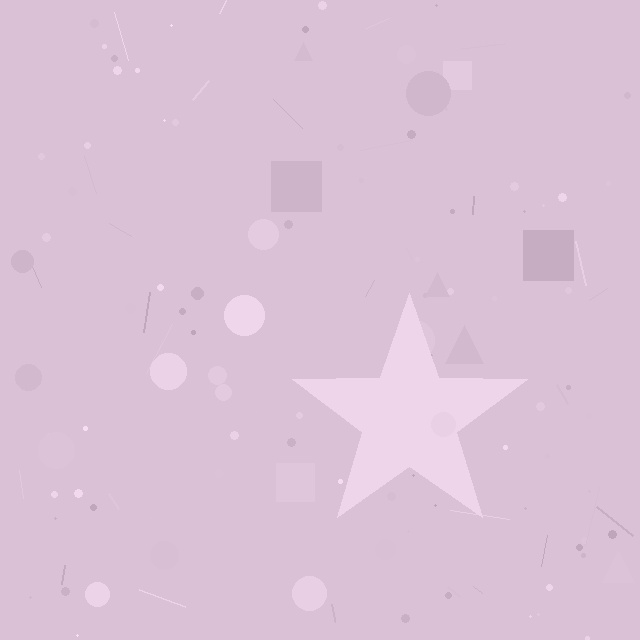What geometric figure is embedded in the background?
A star is embedded in the background.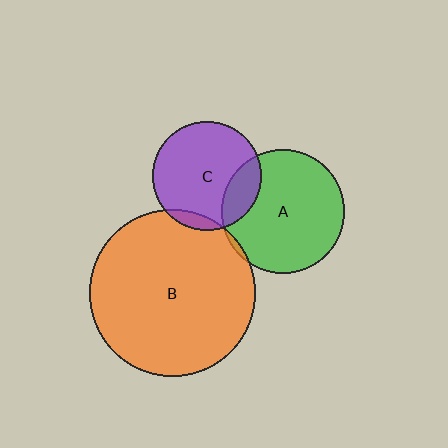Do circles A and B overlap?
Yes.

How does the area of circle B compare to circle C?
Approximately 2.3 times.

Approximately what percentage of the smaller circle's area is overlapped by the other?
Approximately 5%.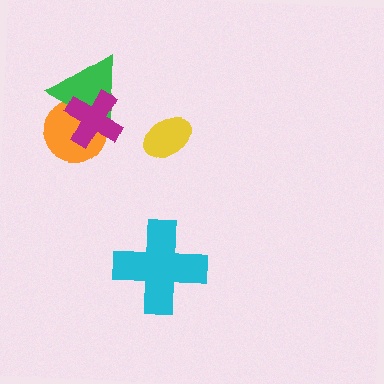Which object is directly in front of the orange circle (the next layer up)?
The green triangle is directly in front of the orange circle.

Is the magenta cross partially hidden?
No, no other shape covers it.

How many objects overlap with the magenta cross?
2 objects overlap with the magenta cross.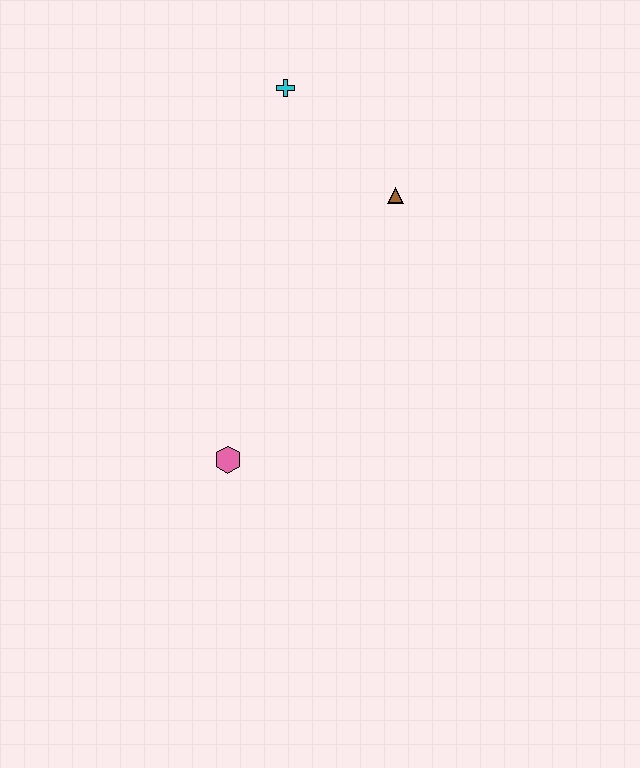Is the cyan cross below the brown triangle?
No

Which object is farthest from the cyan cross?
The pink hexagon is farthest from the cyan cross.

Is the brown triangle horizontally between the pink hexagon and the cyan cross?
No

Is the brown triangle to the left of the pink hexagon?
No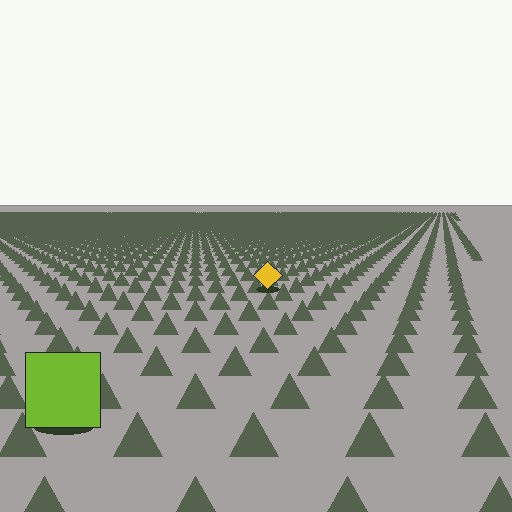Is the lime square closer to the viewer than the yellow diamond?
Yes. The lime square is closer — you can tell from the texture gradient: the ground texture is coarser near it.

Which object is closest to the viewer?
The lime square is closest. The texture marks near it are larger and more spread out.